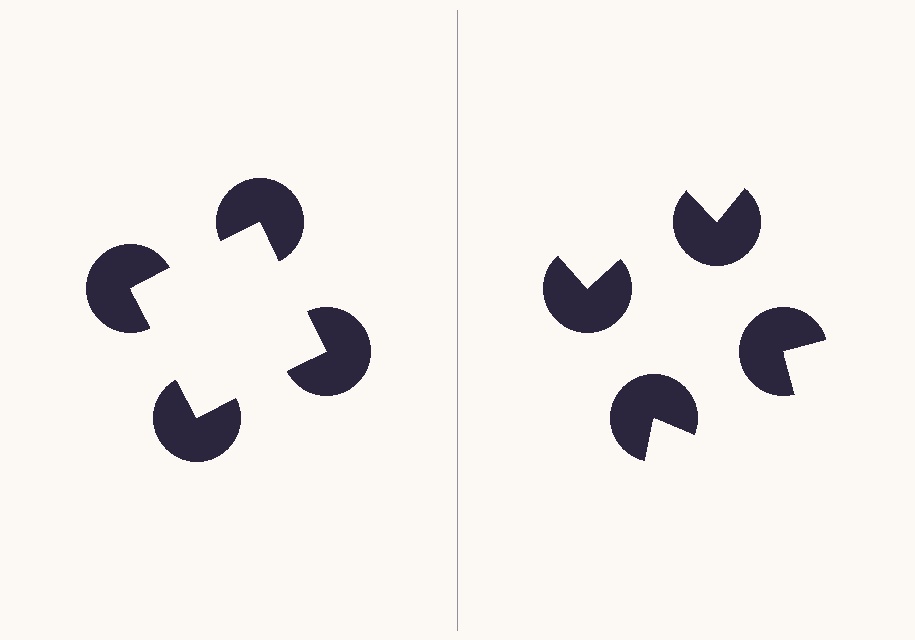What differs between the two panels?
The pac-man discs are positioned identically on both sides; only the wedge orientations differ. On the left they align to a square; on the right they are misaligned.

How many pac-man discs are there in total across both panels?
8 — 4 on each side.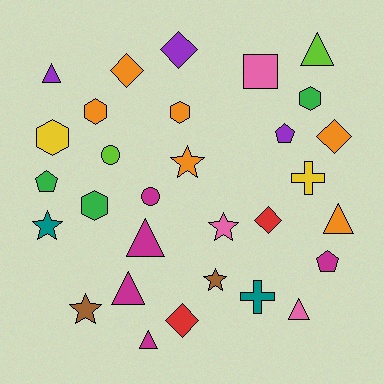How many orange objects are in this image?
There are 6 orange objects.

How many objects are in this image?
There are 30 objects.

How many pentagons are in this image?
There are 3 pentagons.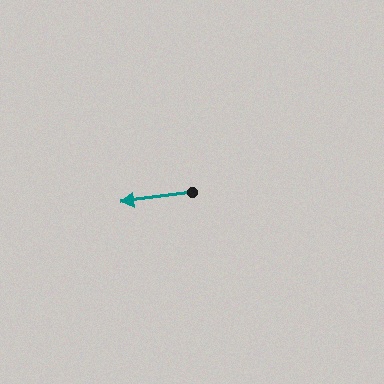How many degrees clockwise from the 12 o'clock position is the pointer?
Approximately 262 degrees.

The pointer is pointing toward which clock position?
Roughly 9 o'clock.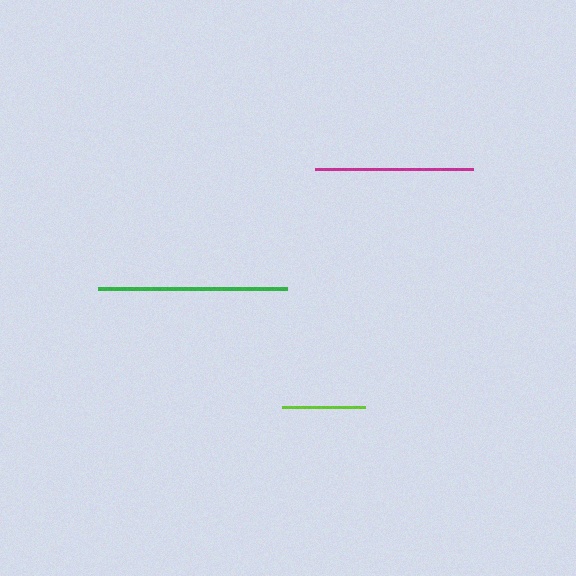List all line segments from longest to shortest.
From longest to shortest: green, magenta, lime.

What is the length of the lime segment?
The lime segment is approximately 83 pixels long.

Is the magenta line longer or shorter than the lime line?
The magenta line is longer than the lime line.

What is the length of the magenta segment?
The magenta segment is approximately 159 pixels long.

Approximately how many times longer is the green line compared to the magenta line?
The green line is approximately 1.2 times the length of the magenta line.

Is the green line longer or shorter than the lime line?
The green line is longer than the lime line.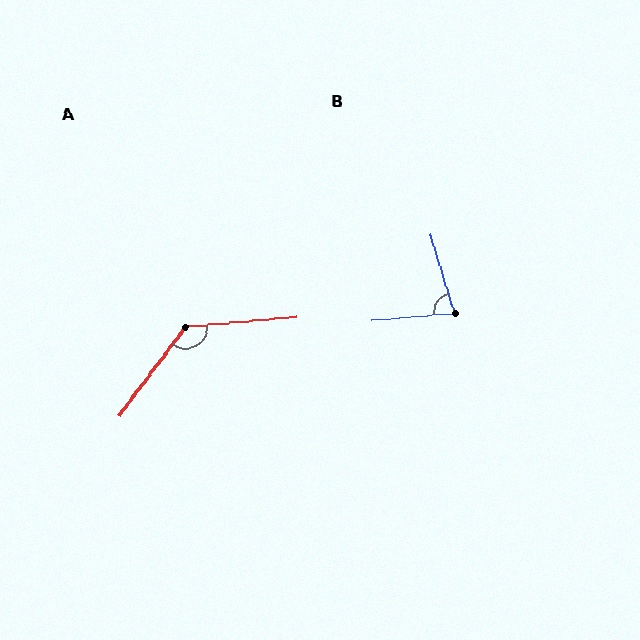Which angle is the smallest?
B, at approximately 78 degrees.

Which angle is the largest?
A, at approximately 132 degrees.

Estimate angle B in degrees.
Approximately 78 degrees.